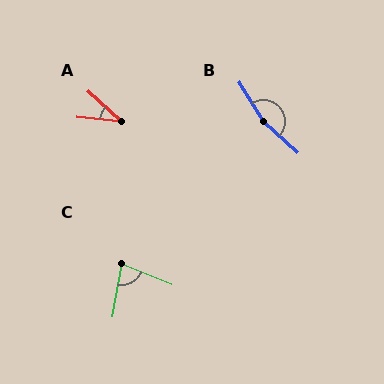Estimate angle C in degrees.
Approximately 78 degrees.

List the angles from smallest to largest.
A (36°), C (78°), B (165°).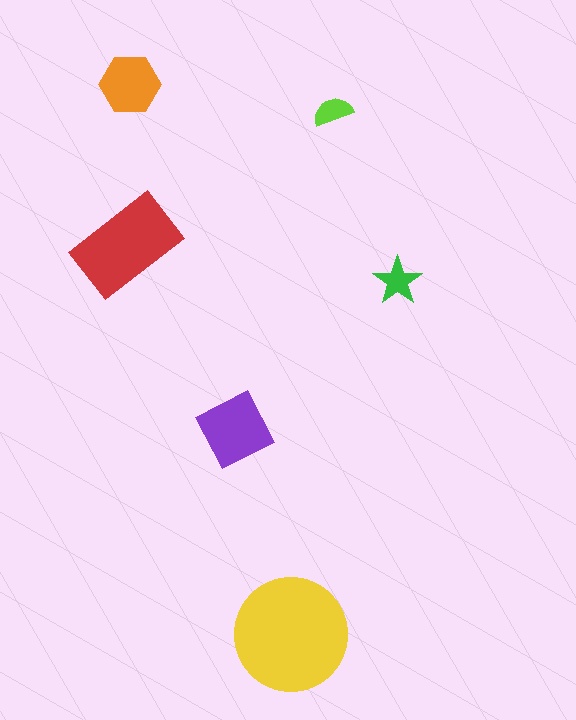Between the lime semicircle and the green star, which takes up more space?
The green star.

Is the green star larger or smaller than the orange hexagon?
Smaller.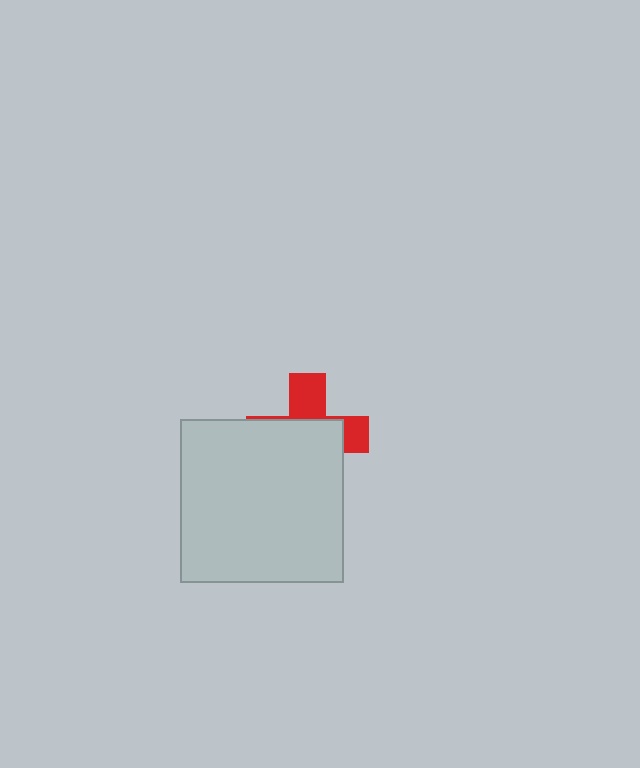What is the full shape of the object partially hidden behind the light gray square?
The partially hidden object is a red cross.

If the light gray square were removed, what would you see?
You would see the complete red cross.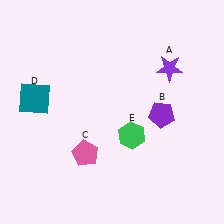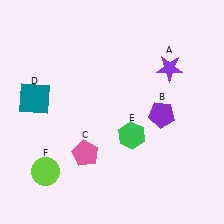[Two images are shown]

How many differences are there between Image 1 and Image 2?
There is 1 difference between the two images.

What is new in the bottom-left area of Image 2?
A lime circle (F) was added in the bottom-left area of Image 2.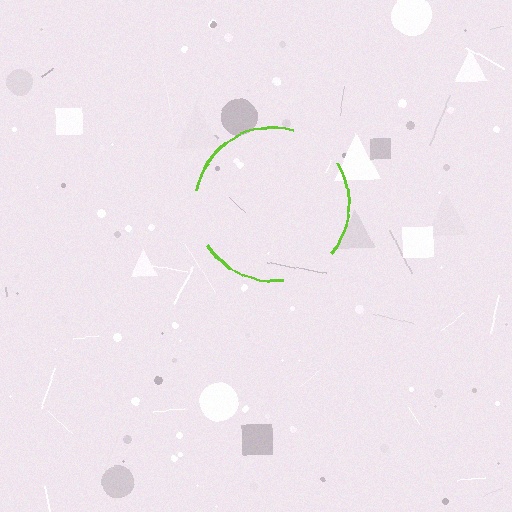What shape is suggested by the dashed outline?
The dashed outline suggests a circle.